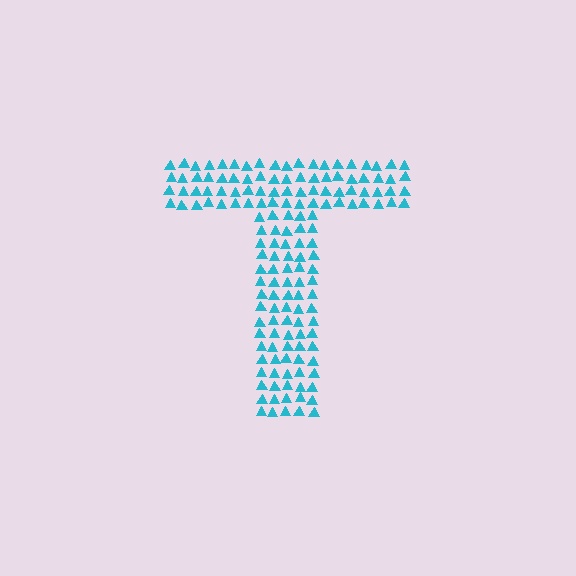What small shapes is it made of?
It is made of small triangles.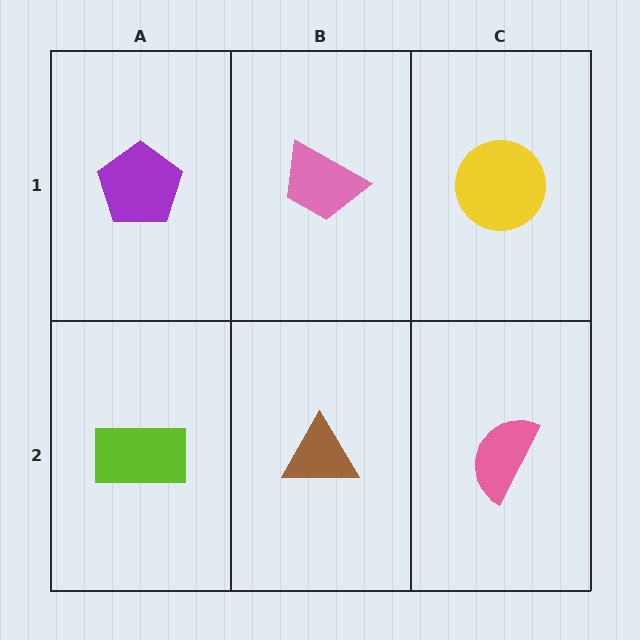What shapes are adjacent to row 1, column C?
A pink semicircle (row 2, column C), a pink trapezoid (row 1, column B).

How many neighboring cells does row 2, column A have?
2.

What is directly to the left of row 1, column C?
A pink trapezoid.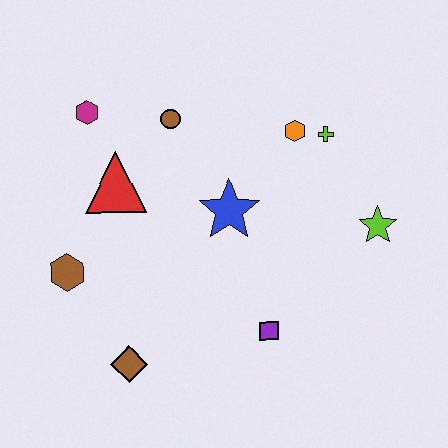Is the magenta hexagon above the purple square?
Yes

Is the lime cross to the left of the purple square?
No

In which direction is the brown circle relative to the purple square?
The brown circle is above the purple square.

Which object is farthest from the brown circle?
The brown diamond is farthest from the brown circle.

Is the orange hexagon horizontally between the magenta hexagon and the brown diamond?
No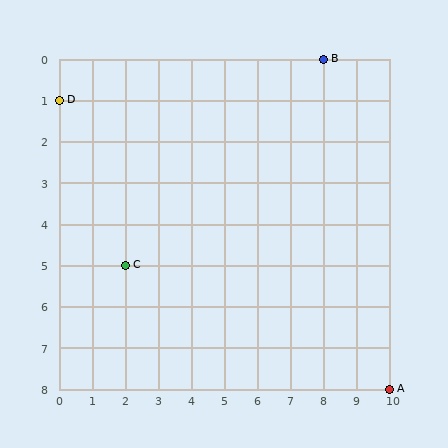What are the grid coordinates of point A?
Point A is at grid coordinates (10, 8).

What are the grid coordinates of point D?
Point D is at grid coordinates (0, 1).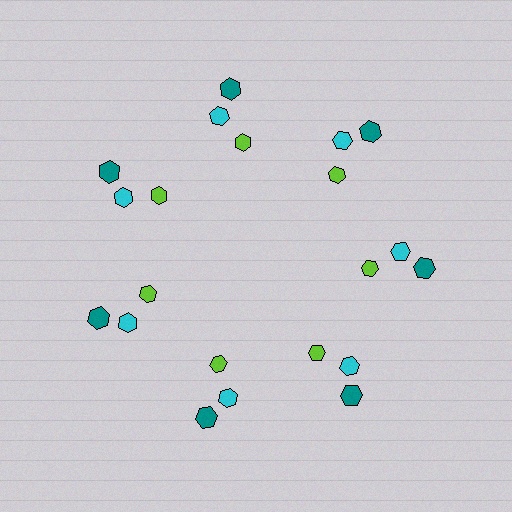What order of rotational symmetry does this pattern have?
This pattern has 7-fold rotational symmetry.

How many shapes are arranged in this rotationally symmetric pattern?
There are 21 shapes, arranged in 7 groups of 3.